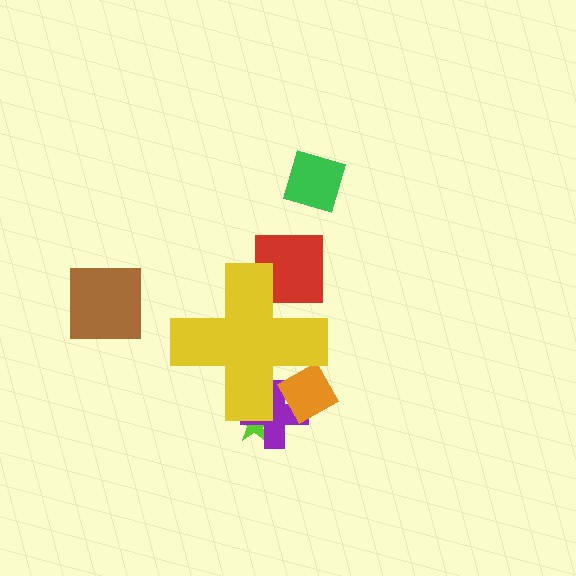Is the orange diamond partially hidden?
Yes, the orange diamond is partially hidden behind the yellow cross.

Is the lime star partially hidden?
Yes, the lime star is partially hidden behind the yellow cross.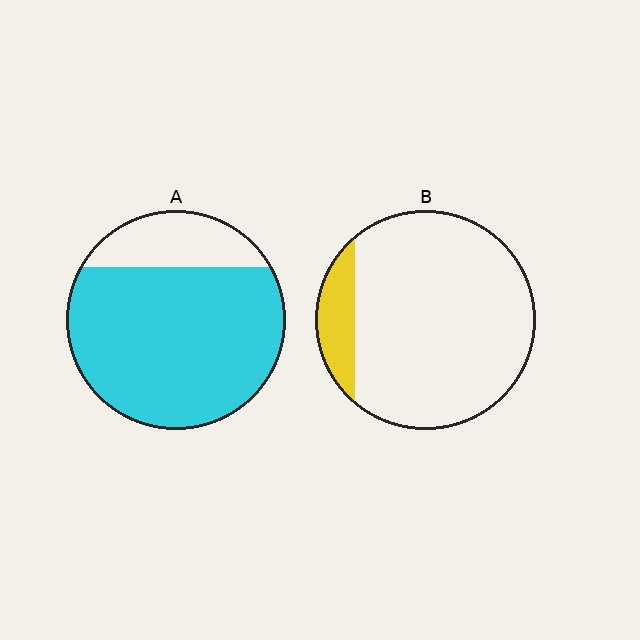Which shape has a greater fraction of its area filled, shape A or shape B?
Shape A.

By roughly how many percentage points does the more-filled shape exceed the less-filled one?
By roughly 65 percentage points (A over B).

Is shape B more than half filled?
No.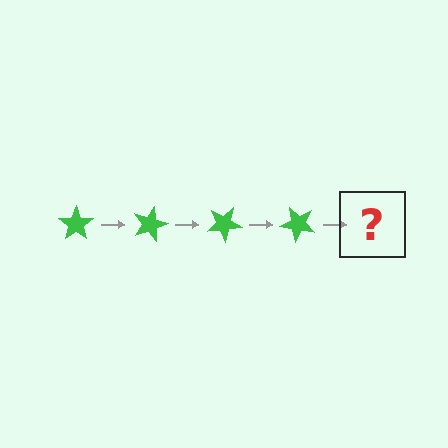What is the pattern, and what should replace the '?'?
The pattern is that the star rotates 15 degrees each step. The '?' should be a green star rotated 60 degrees.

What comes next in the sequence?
The next element should be a green star rotated 60 degrees.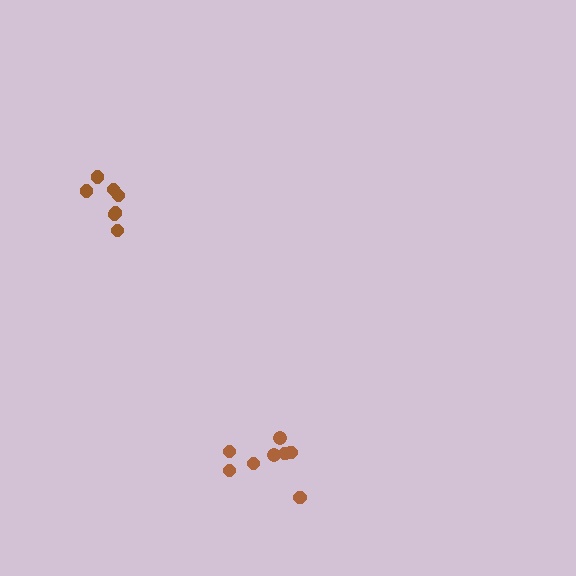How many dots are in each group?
Group 1: 8 dots, Group 2: 7 dots (15 total).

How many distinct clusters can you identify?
There are 2 distinct clusters.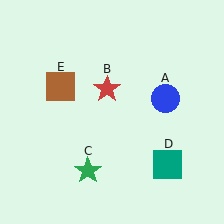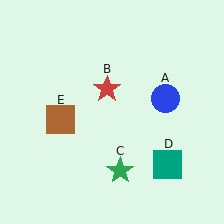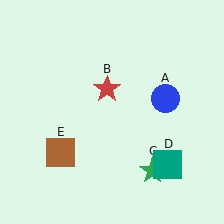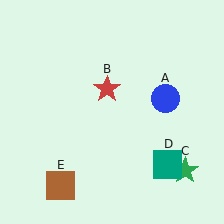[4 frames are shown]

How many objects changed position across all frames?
2 objects changed position: green star (object C), brown square (object E).